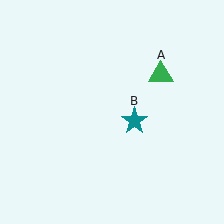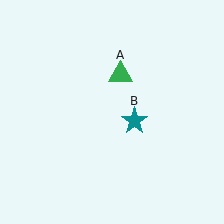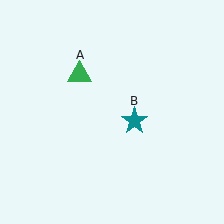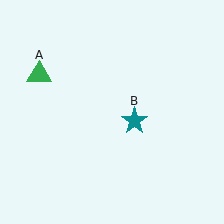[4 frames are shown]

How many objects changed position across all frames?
1 object changed position: green triangle (object A).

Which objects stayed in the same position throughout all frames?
Teal star (object B) remained stationary.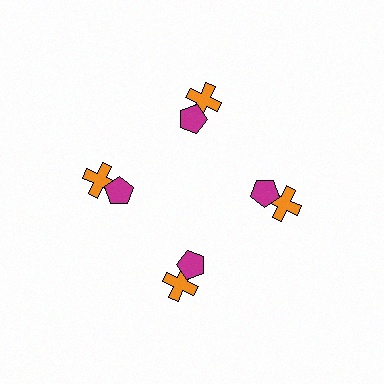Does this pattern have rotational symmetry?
Yes, this pattern has 4-fold rotational symmetry. It looks the same after rotating 90 degrees around the center.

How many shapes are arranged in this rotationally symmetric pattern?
There are 8 shapes, arranged in 4 groups of 2.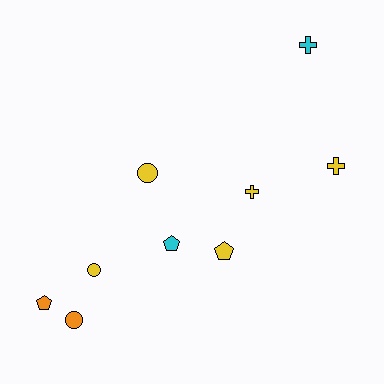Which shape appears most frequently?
Cross, with 3 objects.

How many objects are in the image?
There are 9 objects.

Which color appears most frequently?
Yellow, with 5 objects.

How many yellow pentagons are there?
There is 1 yellow pentagon.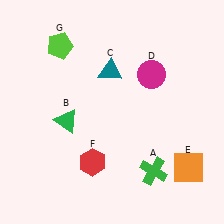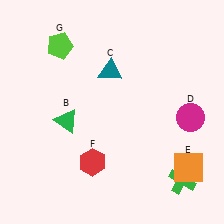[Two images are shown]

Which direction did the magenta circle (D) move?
The magenta circle (D) moved down.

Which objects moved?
The objects that moved are: the green cross (A), the magenta circle (D).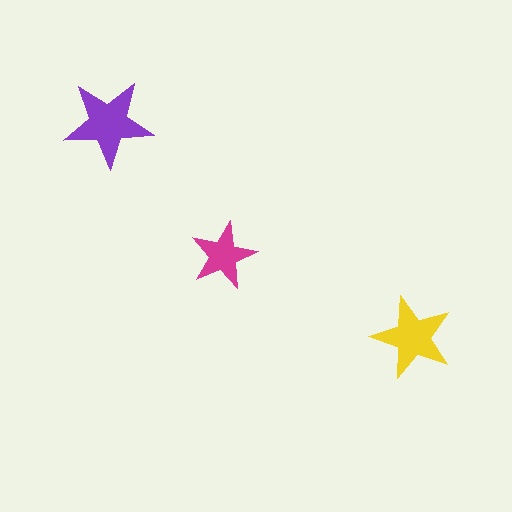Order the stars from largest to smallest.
the purple one, the yellow one, the magenta one.